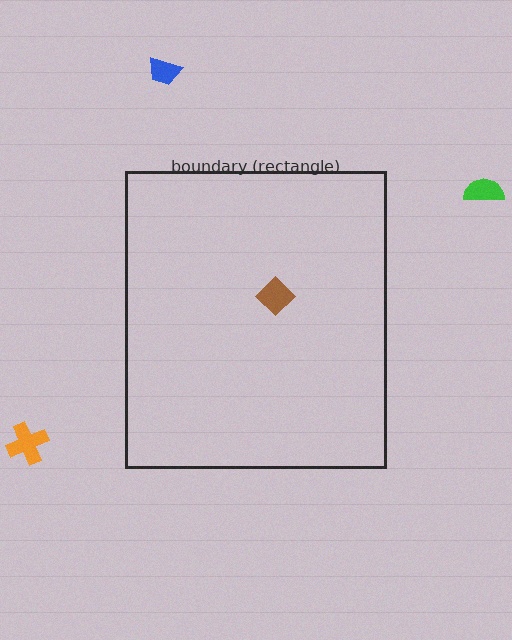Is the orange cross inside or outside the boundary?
Outside.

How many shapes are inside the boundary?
1 inside, 3 outside.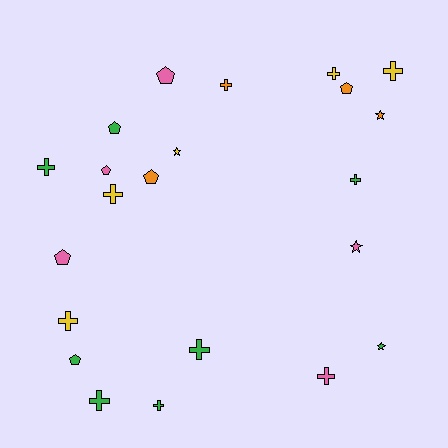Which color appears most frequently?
Green, with 8 objects.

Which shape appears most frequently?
Cross, with 11 objects.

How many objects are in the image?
There are 22 objects.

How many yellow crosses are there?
There are 4 yellow crosses.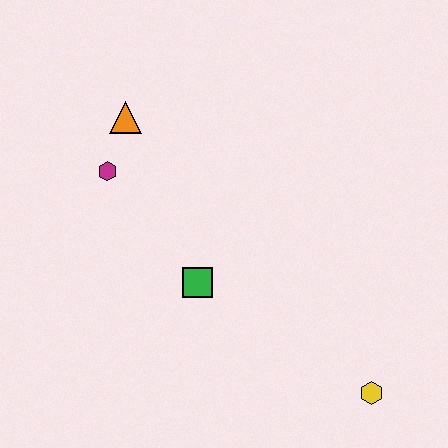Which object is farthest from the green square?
The yellow hexagon is farthest from the green square.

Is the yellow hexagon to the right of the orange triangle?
Yes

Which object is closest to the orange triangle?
The magenta hexagon is closest to the orange triangle.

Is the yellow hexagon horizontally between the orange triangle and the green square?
No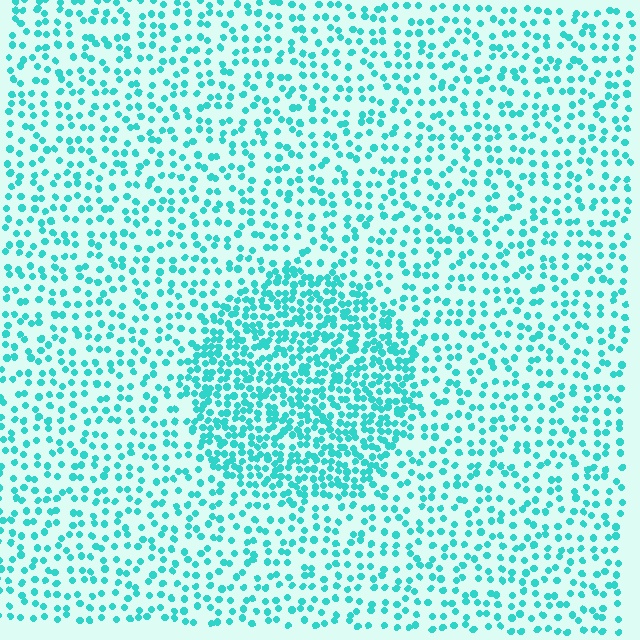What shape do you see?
I see a circle.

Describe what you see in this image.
The image contains small cyan elements arranged at two different densities. A circle-shaped region is visible where the elements are more densely packed than the surrounding area.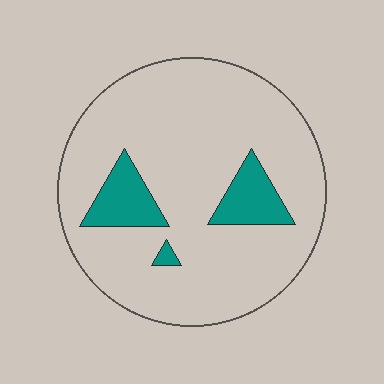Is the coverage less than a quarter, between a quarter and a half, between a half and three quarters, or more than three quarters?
Less than a quarter.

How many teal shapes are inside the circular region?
3.